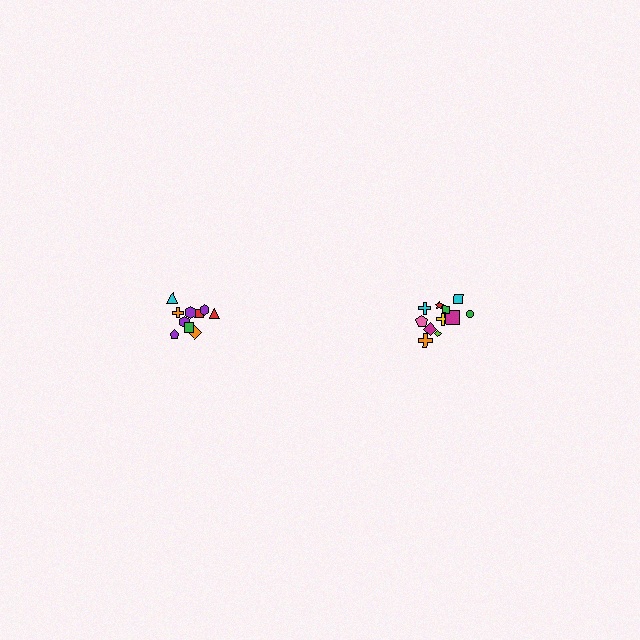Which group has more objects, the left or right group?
The right group.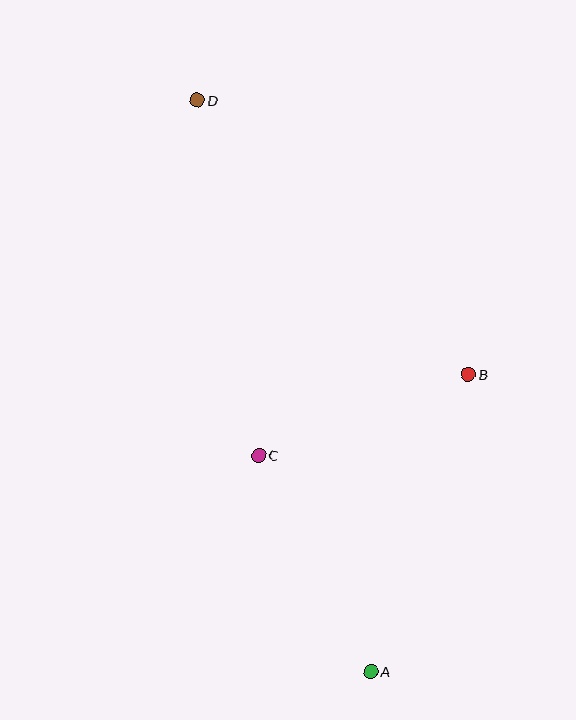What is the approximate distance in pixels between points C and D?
The distance between C and D is approximately 361 pixels.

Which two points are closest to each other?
Points B and C are closest to each other.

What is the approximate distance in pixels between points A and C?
The distance between A and C is approximately 244 pixels.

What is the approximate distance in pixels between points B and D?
The distance between B and D is approximately 386 pixels.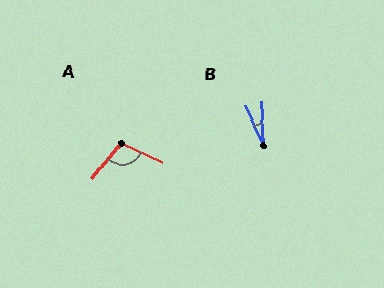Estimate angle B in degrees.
Approximately 22 degrees.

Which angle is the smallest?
B, at approximately 22 degrees.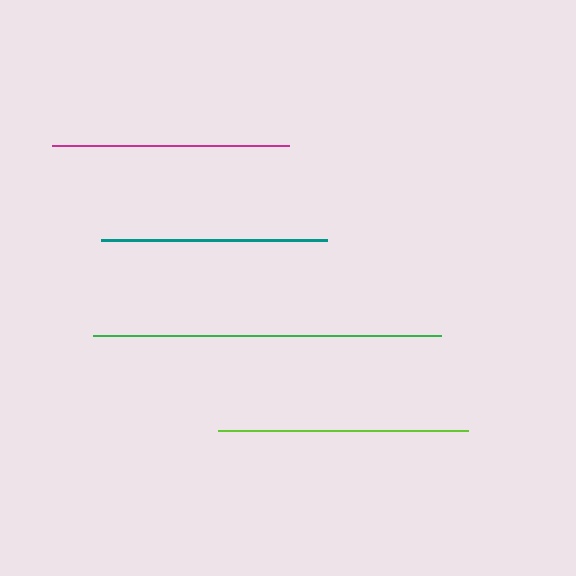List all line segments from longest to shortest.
From longest to shortest: green, lime, magenta, teal.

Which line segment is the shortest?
The teal line is the shortest at approximately 225 pixels.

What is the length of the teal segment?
The teal segment is approximately 225 pixels long.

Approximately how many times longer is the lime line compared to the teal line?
The lime line is approximately 1.1 times the length of the teal line.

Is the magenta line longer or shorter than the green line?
The green line is longer than the magenta line.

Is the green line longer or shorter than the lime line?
The green line is longer than the lime line.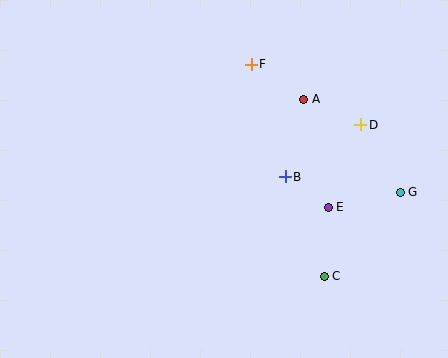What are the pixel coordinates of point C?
Point C is at (324, 276).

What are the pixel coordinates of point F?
Point F is at (251, 64).